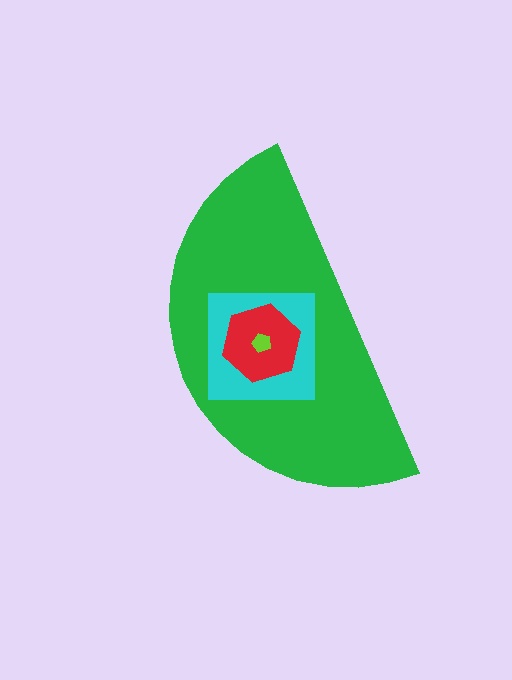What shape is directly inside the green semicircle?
The cyan square.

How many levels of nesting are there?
4.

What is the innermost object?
The lime pentagon.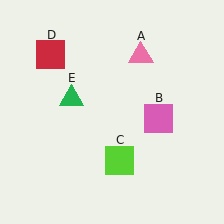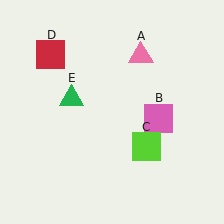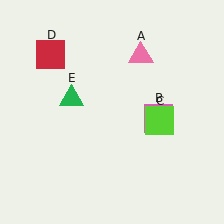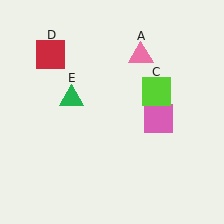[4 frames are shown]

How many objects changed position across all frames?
1 object changed position: lime square (object C).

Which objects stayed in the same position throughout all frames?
Pink triangle (object A) and pink square (object B) and red square (object D) and green triangle (object E) remained stationary.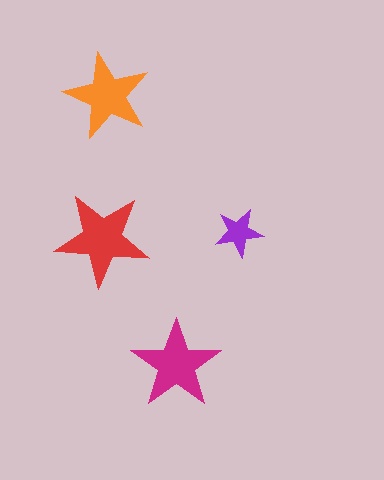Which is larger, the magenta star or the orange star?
The magenta one.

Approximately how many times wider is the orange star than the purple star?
About 2 times wider.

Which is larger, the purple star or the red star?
The red one.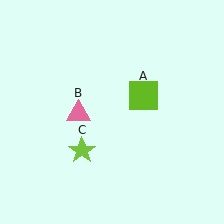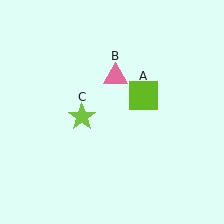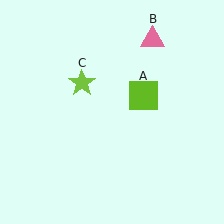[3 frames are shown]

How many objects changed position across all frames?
2 objects changed position: pink triangle (object B), lime star (object C).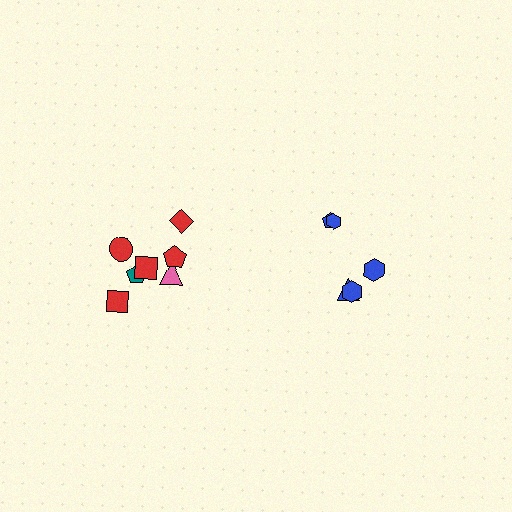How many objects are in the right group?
There are 5 objects.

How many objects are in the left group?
There are 7 objects.